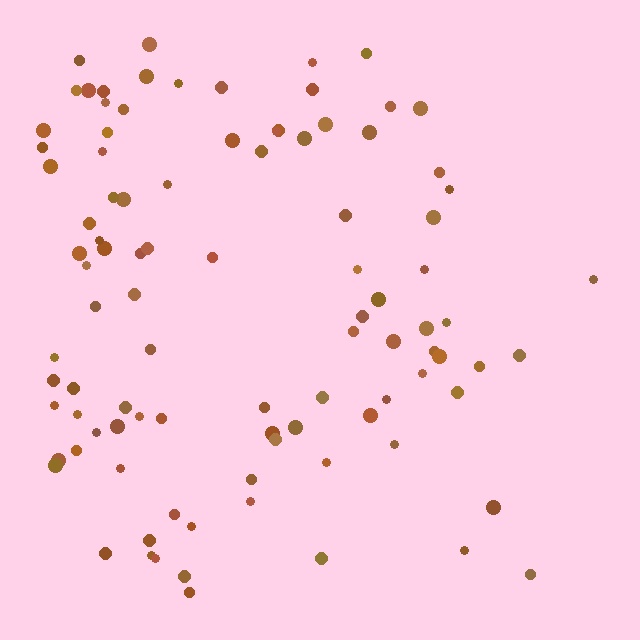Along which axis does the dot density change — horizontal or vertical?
Horizontal.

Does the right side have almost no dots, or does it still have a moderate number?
Still a moderate number, just noticeably fewer than the left.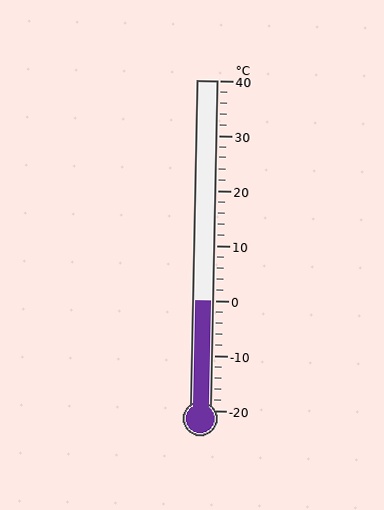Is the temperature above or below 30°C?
The temperature is below 30°C.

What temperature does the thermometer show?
The thermometer shows approximately 0°C.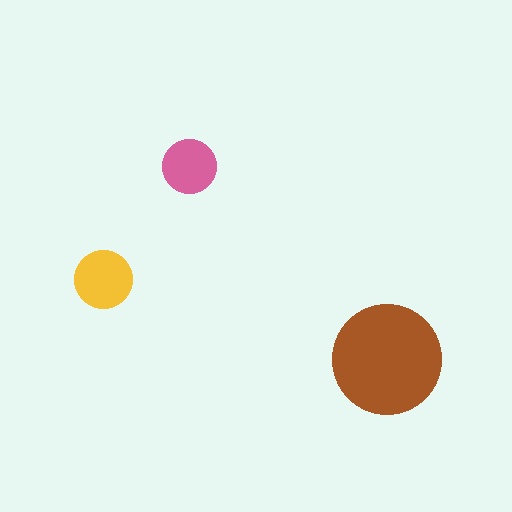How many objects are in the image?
There are 3 objects in the image.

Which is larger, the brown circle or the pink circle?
The brown one.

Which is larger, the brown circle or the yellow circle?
The brown one.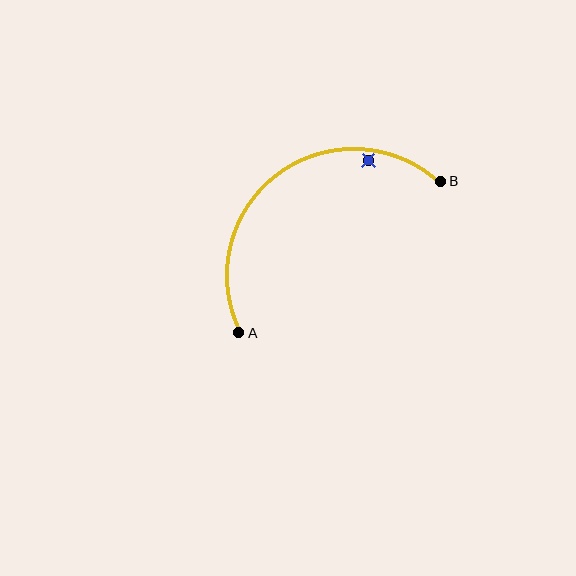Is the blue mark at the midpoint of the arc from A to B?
No — the blue mark does not lie on the arc at all. It sits slightly inside the curve.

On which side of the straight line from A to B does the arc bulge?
The arc bulges above and to the left of the straight line connecting A and B.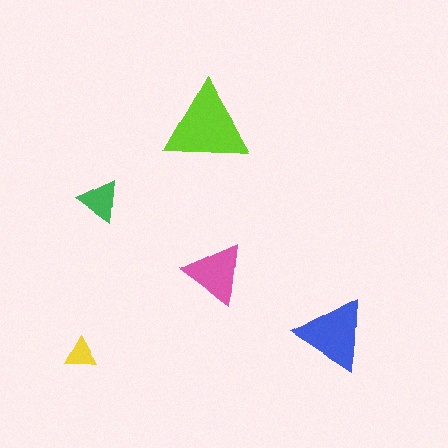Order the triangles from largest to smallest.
the lime one, the blue one, the pink one, the green one, the yellow one.